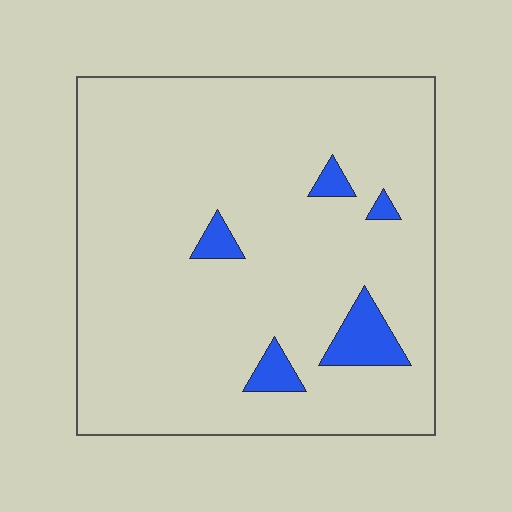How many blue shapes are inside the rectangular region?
5.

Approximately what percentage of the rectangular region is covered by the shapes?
Approximately 5%.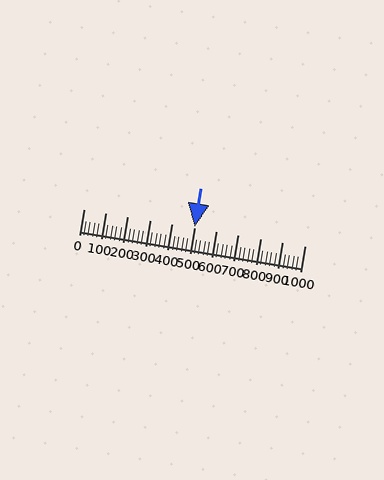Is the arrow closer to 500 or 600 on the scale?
The arrow is closer to 500.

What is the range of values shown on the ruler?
The ruler shows values from 0 to 1000.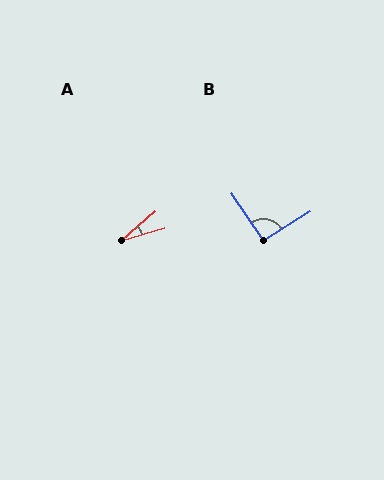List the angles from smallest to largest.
A (24°), B (92°).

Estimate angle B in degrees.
Approximately 92 degrees.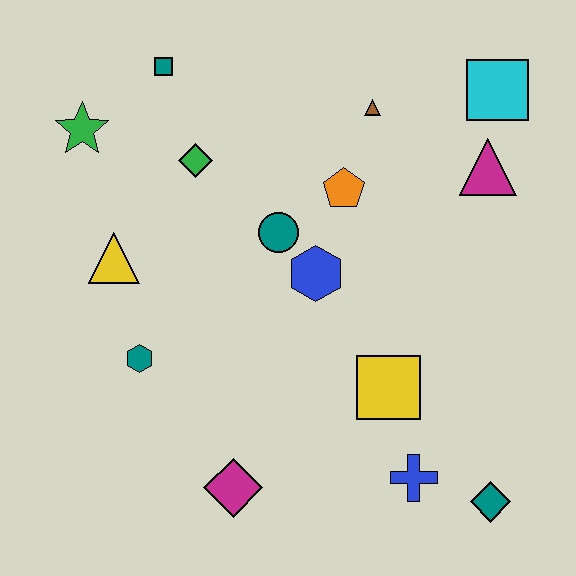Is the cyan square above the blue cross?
Yes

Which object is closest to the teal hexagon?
The yellow triangle is closest to the teal hexagon.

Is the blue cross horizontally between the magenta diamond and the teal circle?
No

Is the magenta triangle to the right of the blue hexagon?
Yes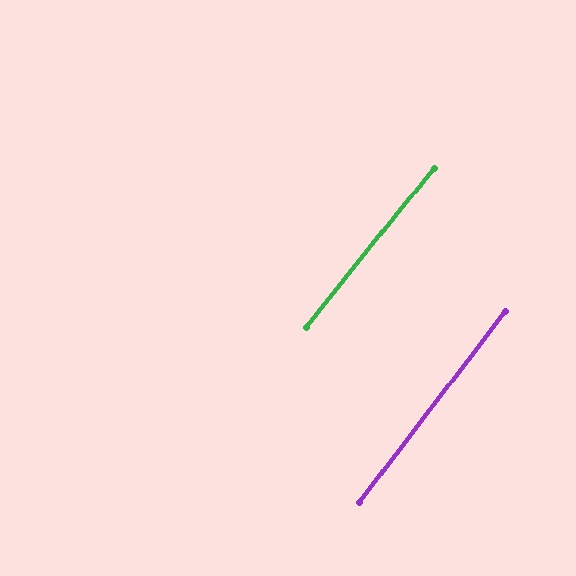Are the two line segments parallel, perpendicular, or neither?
Parallel — their directions differ by only 1.5°.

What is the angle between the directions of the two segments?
Approximately 2 degrees.